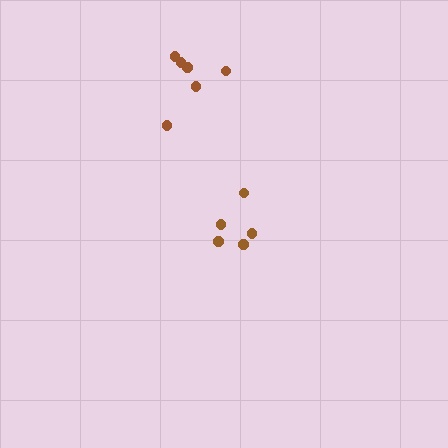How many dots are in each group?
Group 1: 6 dots, Group 2: 5 dots (11 total).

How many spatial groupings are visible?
There are 2 spatial groupings.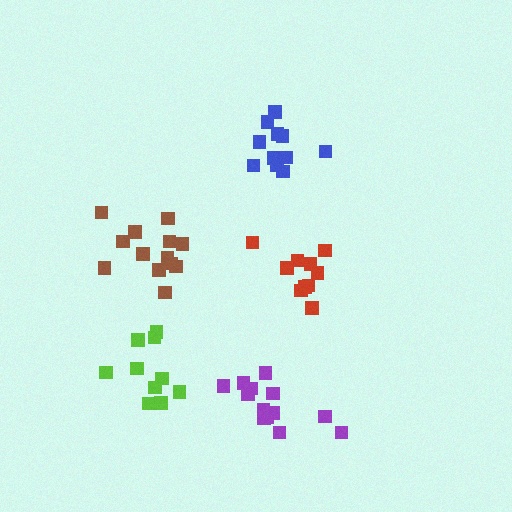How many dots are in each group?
Group 1: 10 dots, Group 2: 10 dots, Group 3: 11 dots, Group 4: 14 dots, Group 5: 13 dots (58 total).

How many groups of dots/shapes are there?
There are 5 groups.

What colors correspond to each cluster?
The clusters are colored: lime, red, blue, brown, purple.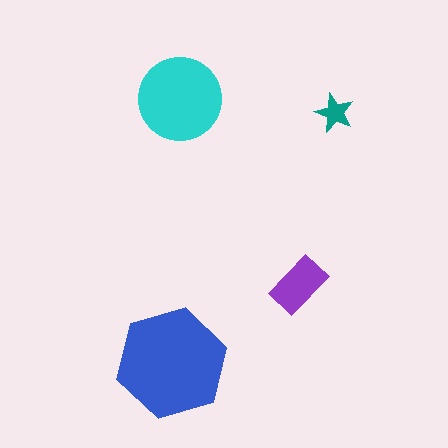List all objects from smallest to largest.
The teal star, the purple rectangle, the cyan circle, the blue hexagon.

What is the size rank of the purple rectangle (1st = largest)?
3rd.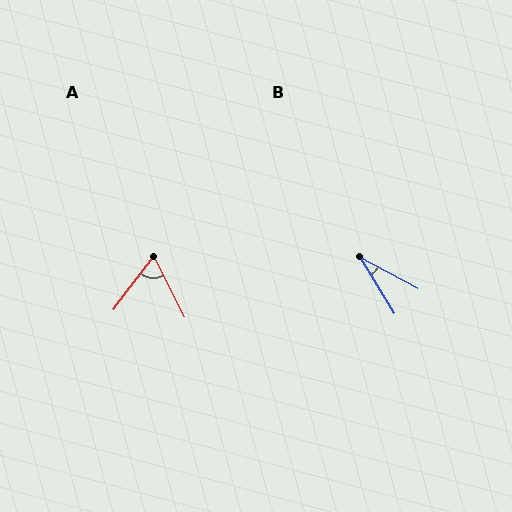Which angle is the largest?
A, at approximately 64 degrees.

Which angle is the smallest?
B, at approximately 31 degrees.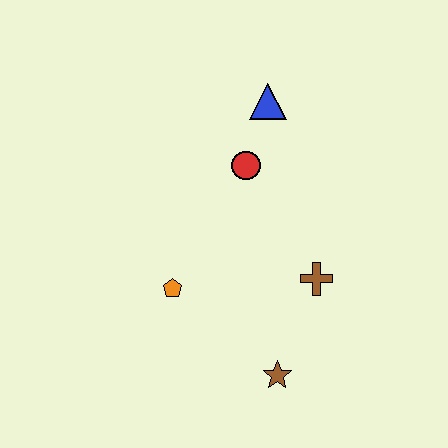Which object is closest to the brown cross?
The brown star is closest to the brown cross.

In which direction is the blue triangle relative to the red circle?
The blue triangle is above the red circle.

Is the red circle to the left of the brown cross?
Yes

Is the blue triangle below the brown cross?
No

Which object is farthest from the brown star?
The blue triangle is farthest from the brown star.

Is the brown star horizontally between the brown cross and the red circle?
Yes